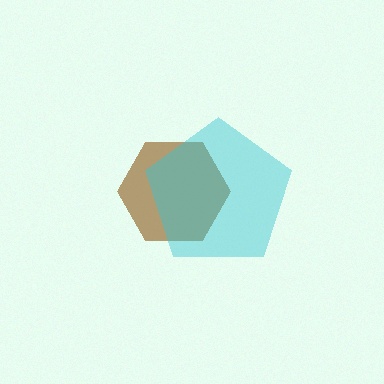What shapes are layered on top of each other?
The layered shapes are: a brown hexagon, a cyan pentagon.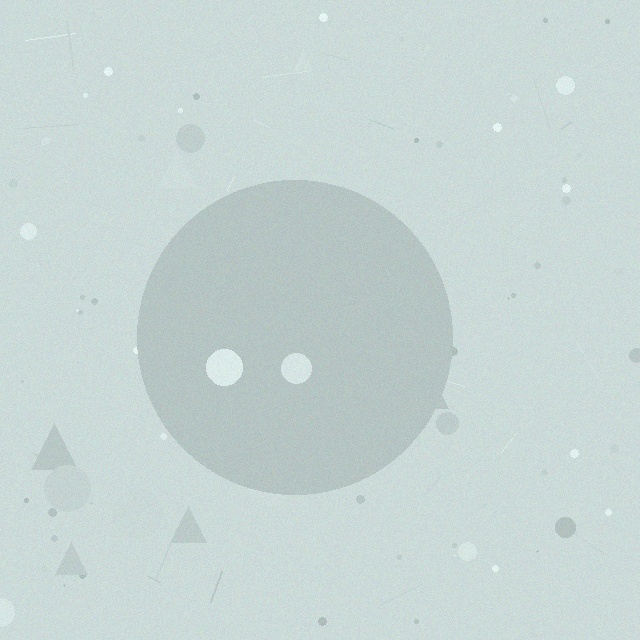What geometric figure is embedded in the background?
A circle is embedded in the background.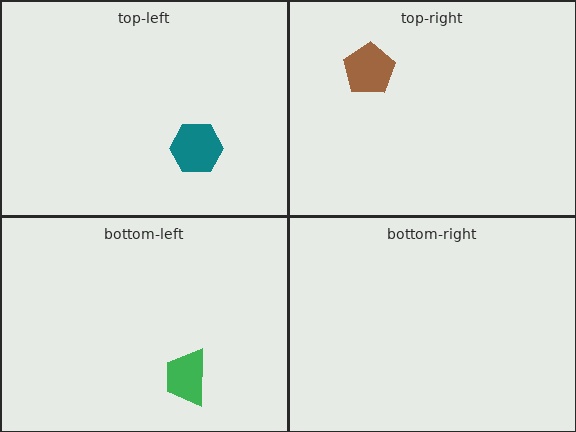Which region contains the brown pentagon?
The top-right region.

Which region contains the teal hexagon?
The top-left region.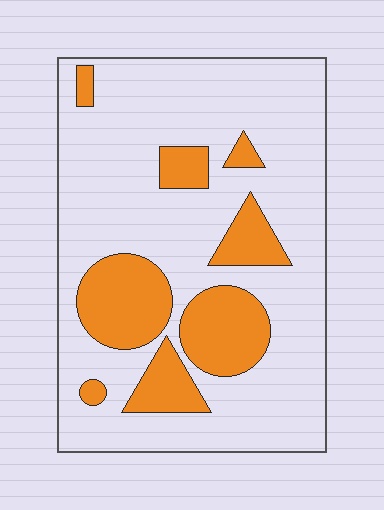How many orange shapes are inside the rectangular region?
8.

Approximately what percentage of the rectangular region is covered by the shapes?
Approximately 25%.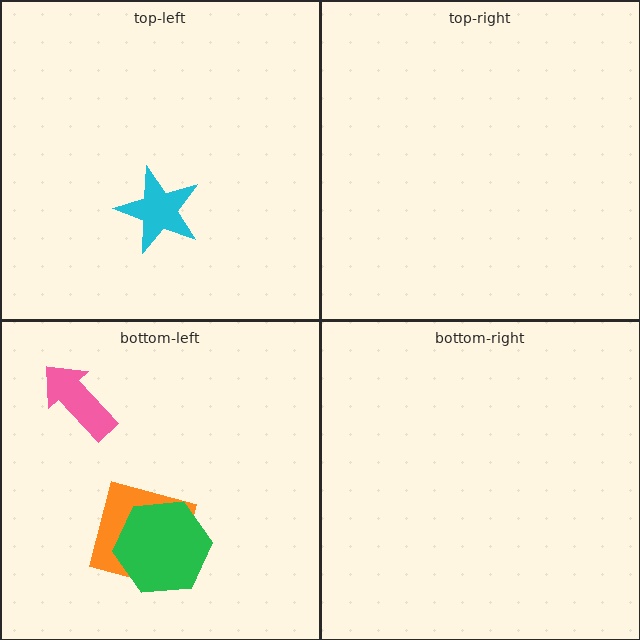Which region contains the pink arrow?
The bottom-left region.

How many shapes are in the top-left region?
1.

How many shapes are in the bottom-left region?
3.